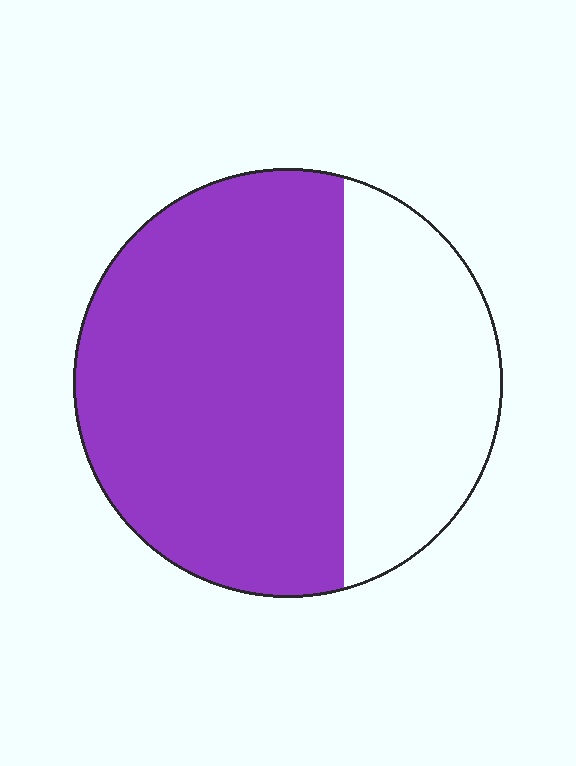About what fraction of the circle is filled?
About two thirds (2/3).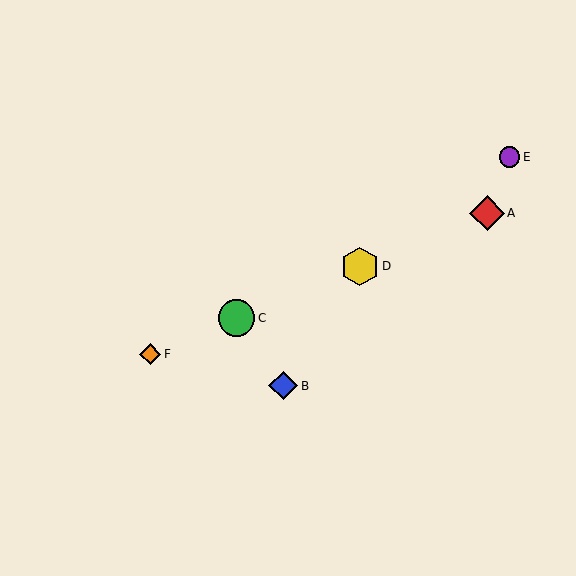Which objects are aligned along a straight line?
Objects A, C, D, F are aligned along a straight line.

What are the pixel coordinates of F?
Object F is at (150, 354).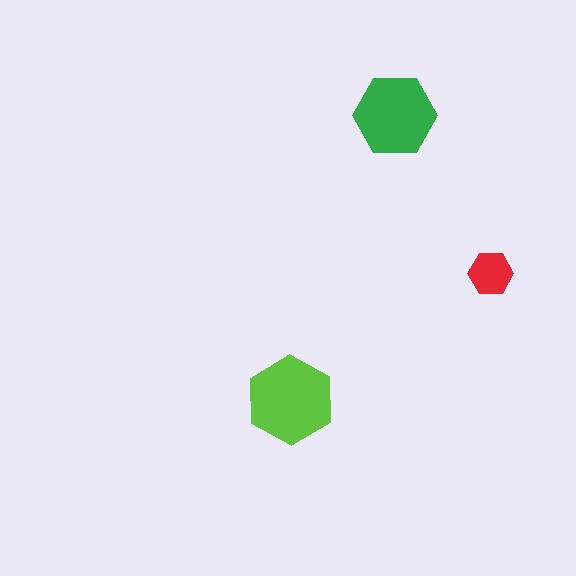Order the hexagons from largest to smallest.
the lime one, the green one, the red one.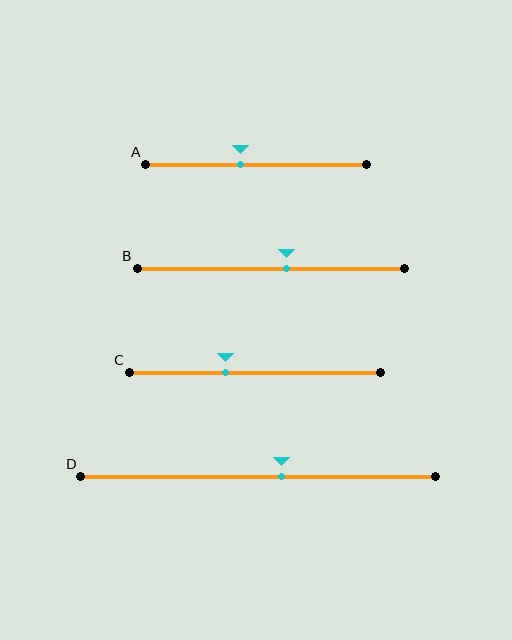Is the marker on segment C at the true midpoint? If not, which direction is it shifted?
No, the marker on segment C is shifted to the left by about 12% of the segment length.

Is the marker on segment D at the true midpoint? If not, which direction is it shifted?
No, the marker on segment D is shifted to the right by about 7% of the segment length.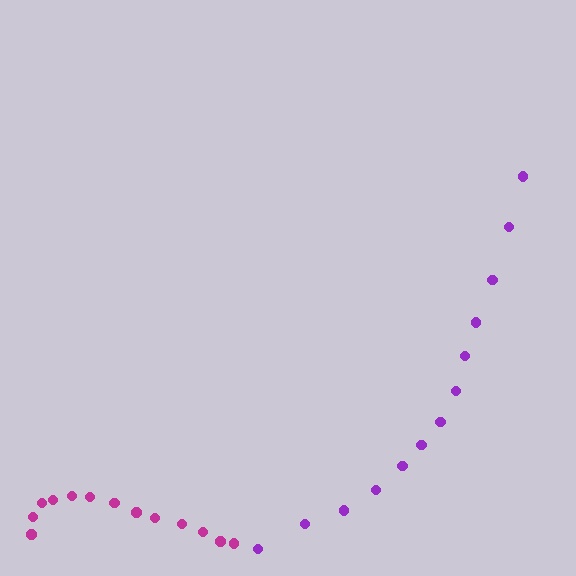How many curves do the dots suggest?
There are 2 distinct paths.